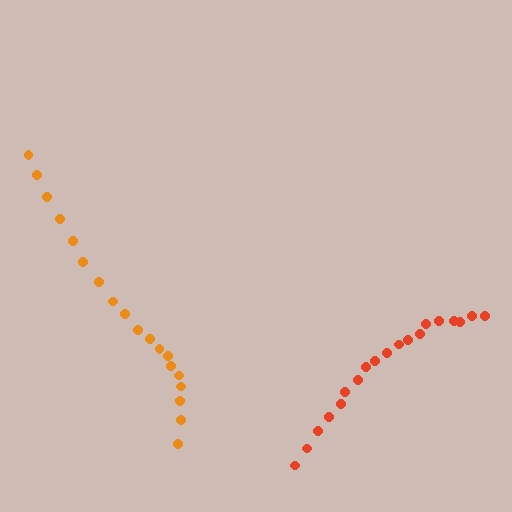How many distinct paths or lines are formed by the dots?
There are 2 distinct paths.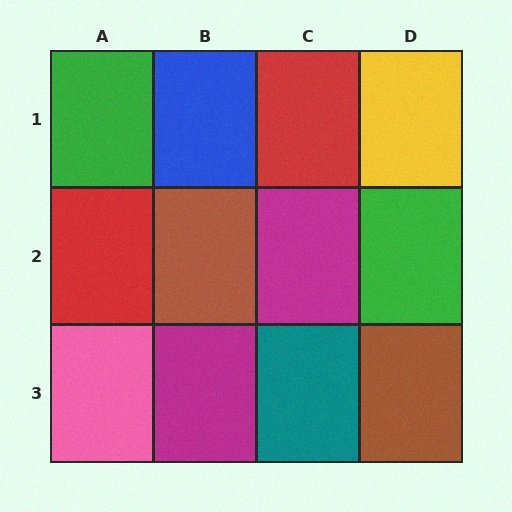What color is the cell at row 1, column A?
Green.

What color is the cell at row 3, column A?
Pink.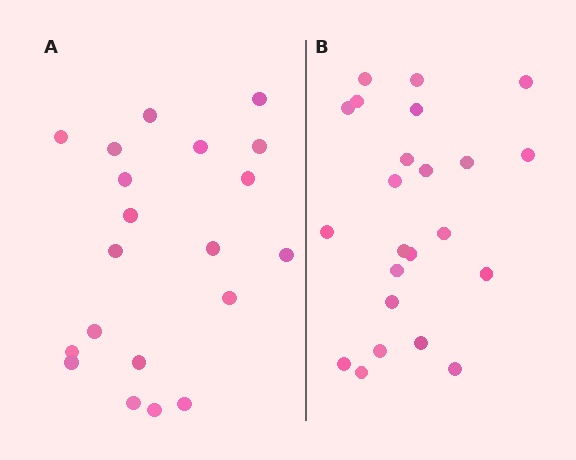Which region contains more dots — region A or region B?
Region B (the right region) has more dots.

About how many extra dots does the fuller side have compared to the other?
Region B has just a few more — roughly 2 or 3 more dots than region A.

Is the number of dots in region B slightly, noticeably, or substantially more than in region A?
Region B has only slightly more — the two regions are fairly close. The ratio is roughly 1.1 to 1.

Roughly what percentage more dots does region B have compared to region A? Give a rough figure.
About 15% more.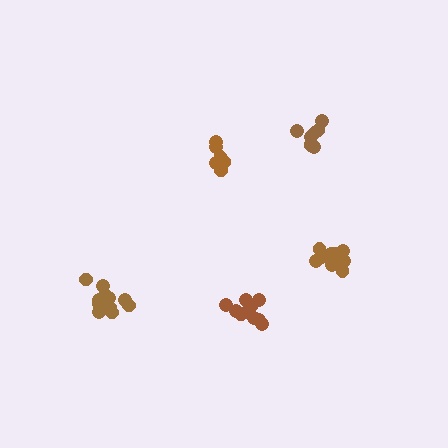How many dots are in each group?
Group 1: 8 dots, Group 2: 11 dots, Group 3: 12 dots, Group 4: 11 dots, Group 5: 7 dots (49 total).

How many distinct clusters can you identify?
There are 5 distinct clusters.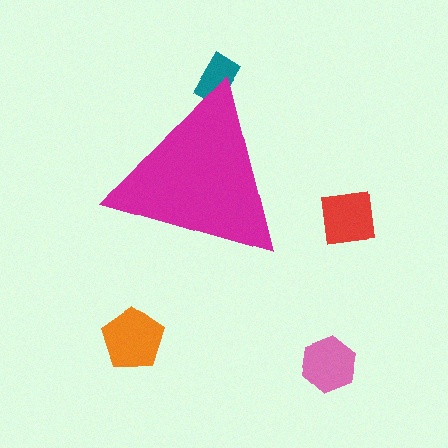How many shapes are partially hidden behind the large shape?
1 shape is partially hidden.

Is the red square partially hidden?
No, the red square is fully visible.